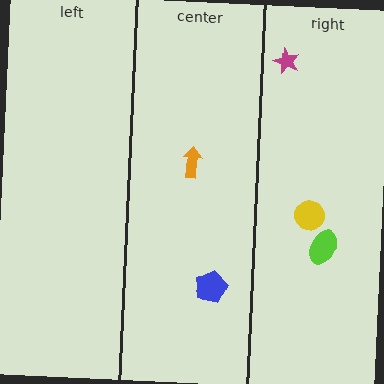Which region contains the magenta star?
The right region.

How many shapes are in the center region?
2.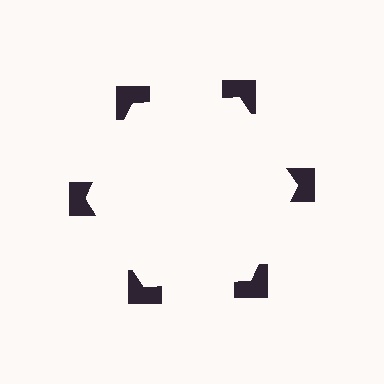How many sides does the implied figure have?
6 sides.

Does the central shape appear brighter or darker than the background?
It typically appears slightly brighter than the background, even though no actual brightness change is drawn.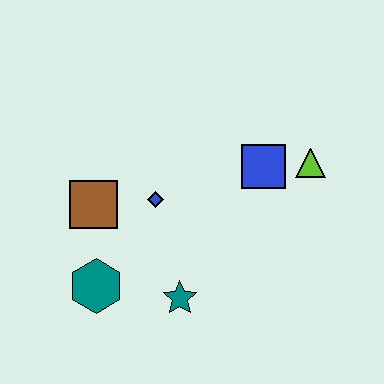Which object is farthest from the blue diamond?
The lime triangle is farthest from the blue diamond.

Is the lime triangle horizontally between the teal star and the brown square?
No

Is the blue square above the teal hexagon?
Yes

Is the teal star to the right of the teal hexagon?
Yes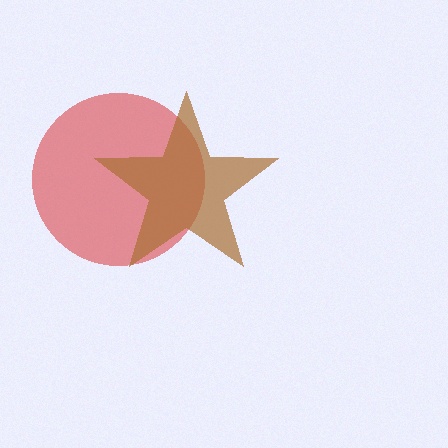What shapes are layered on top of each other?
The layered shapes are: a red circle, a brown star.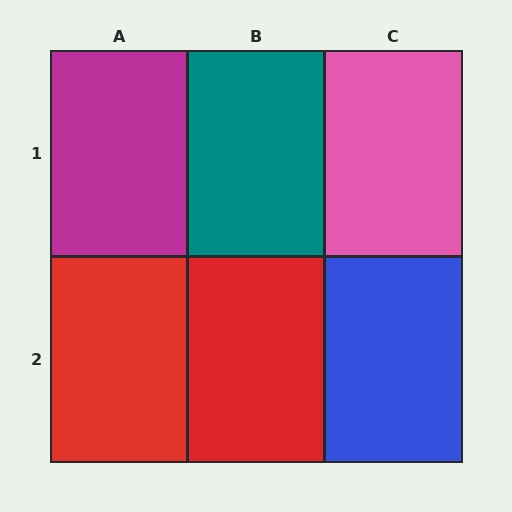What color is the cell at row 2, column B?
Red.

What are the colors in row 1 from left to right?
Magenta, teal, pink.